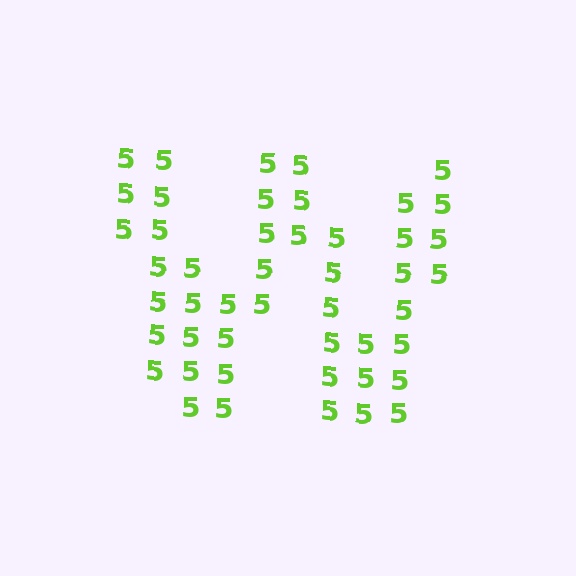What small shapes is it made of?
It is made of small digit 5's.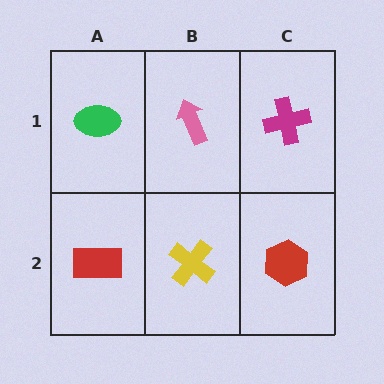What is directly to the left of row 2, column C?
A yellow cross.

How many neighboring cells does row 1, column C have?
2.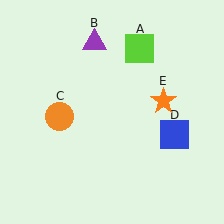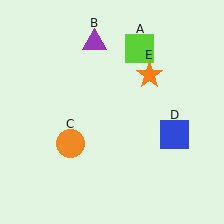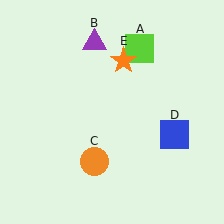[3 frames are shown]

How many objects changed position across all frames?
2 objects changed position: orange circle (object C), orange star (object E).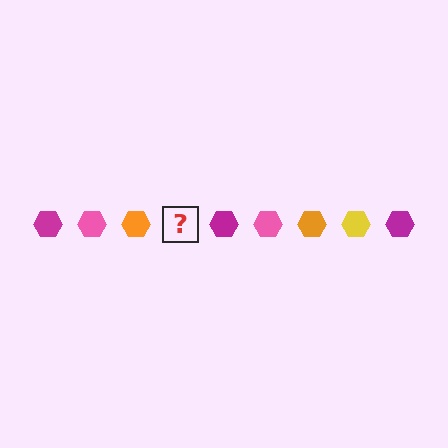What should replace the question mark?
The question mark should be replaced with a yellow hexagon.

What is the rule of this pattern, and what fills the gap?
The rule is that the pattern cycles through magenta, pink, orange, yellow hexagons. The gap should be filled with a yellow hexagon.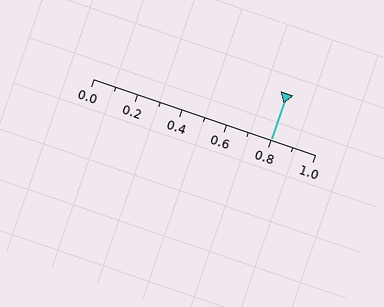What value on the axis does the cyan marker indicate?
The marker indicates approximately 0.8.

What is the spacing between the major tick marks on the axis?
The major ticks are spaced 0.2 apart.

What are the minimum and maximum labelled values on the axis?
The axis runs from 0.0 to 1.0.